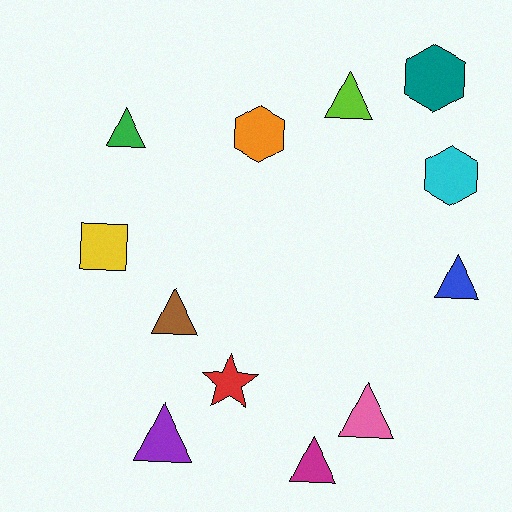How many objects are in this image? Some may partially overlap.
There are 12 objects.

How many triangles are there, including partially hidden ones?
There are 7 triangles.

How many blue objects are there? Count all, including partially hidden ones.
There is 1 blue object.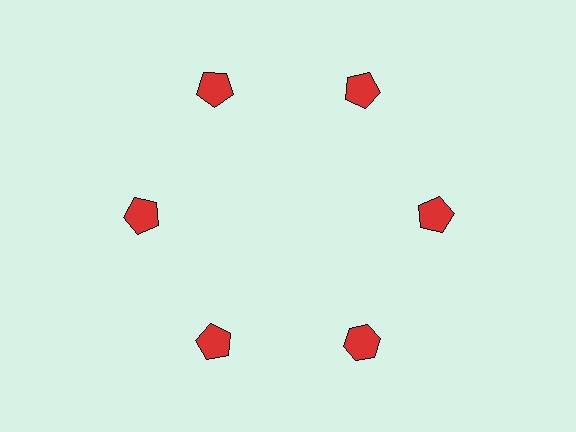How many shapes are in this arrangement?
There are 6 shapes arranged in a ring pattern.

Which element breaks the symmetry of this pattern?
The red hexagon at roughly the 5 o'clock position breaks the symmetry. All other shapes are red pentagons.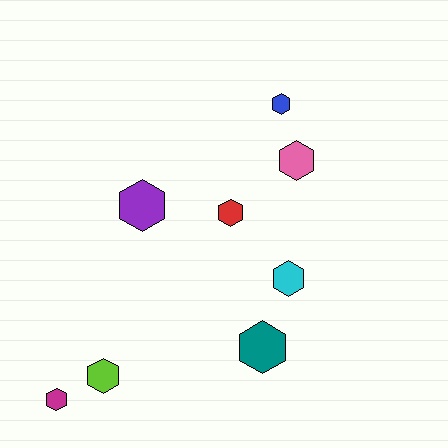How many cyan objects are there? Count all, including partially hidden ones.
There is 1 cyan object.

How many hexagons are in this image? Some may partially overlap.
There are 8 hexagons.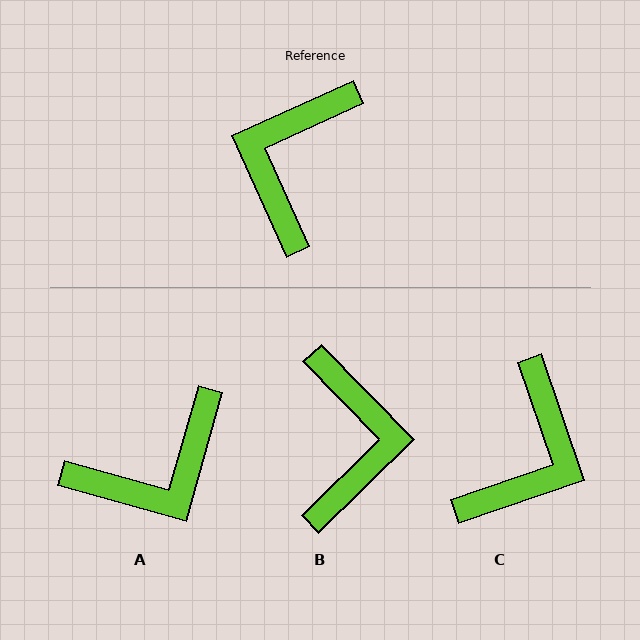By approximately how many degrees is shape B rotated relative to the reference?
Approximately 160 degrees clockwise.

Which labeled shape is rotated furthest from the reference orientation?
C, about 175 degrees away.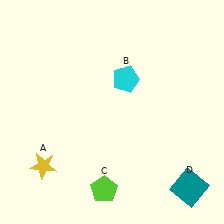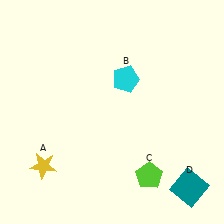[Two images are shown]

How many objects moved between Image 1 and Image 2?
1 object moved between the two images.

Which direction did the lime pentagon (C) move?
The lime pentagon (C) moved right.